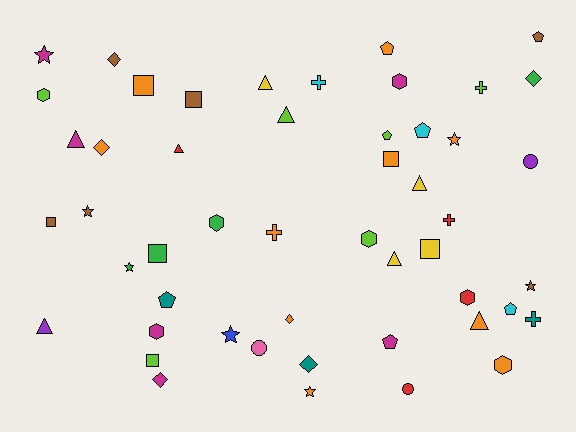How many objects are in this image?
There are 50 objects.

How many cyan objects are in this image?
There are 3 cyan objects.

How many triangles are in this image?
There are 8 triangles.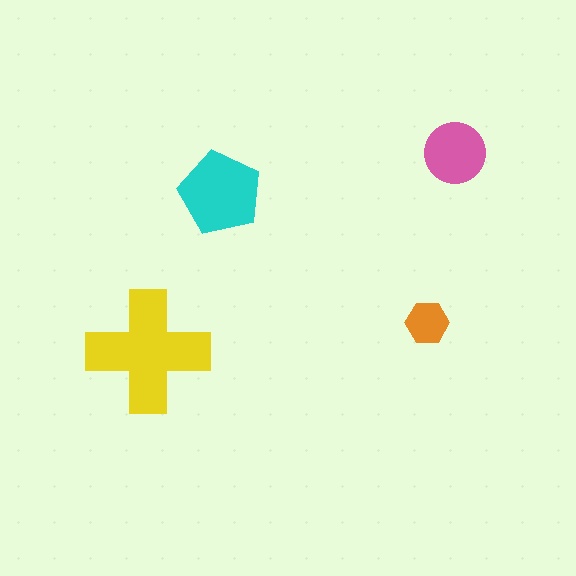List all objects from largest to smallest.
The yellow cross, the cyan pentagon, the pink circle, the orange hexagon.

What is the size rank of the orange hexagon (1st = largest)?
4th.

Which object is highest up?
The pink circle is topmost.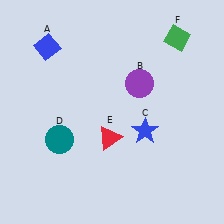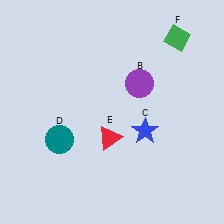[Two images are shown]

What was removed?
The blue diamond (A) was removed in Image 2.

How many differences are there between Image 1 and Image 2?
There is 1 difference between the two images.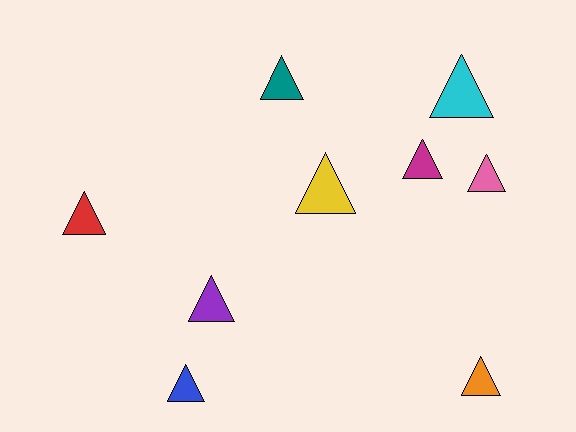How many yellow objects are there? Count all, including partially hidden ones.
There is 1 yellow object.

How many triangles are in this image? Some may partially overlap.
There are 9 triangles.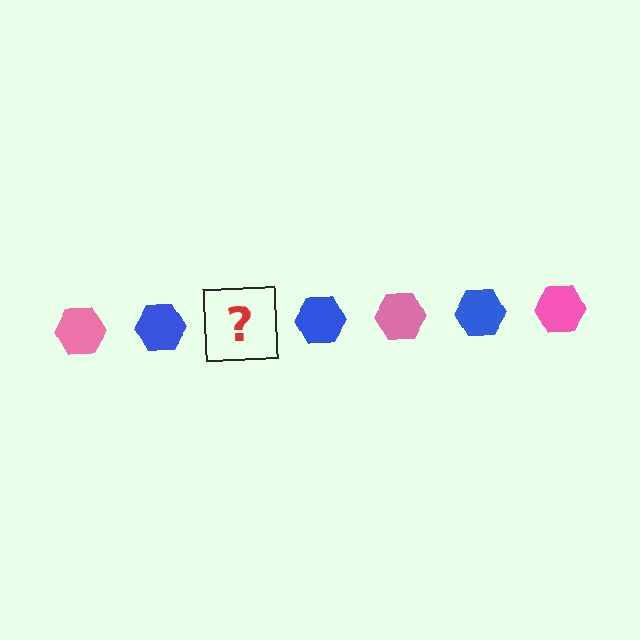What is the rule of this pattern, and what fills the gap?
The rule is that the pattern cycles through pink, blue hexagons. The gap should be filled with a pink hexagon.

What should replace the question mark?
The question mark should be replaced with a pink hexagon.